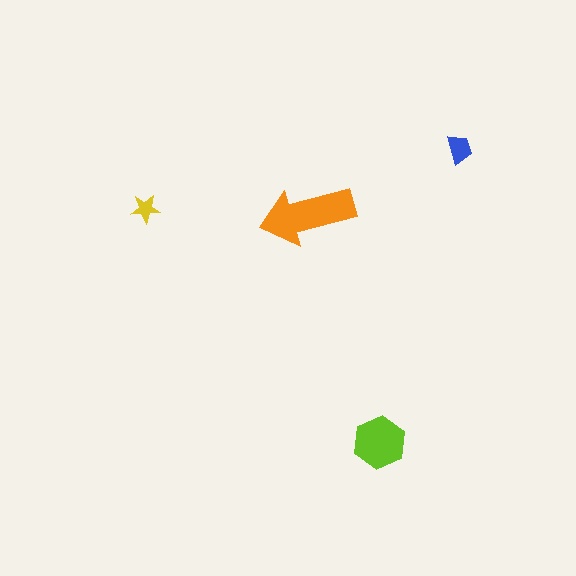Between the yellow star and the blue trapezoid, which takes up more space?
The blue trapezoid.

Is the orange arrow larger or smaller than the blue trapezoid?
Larger.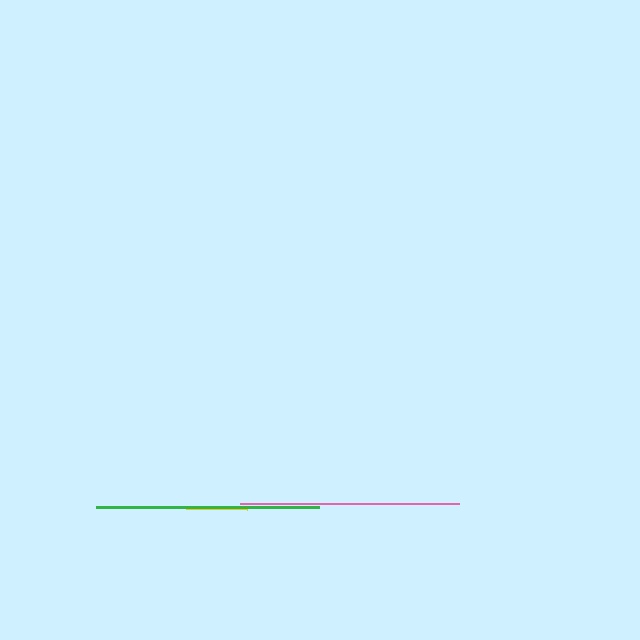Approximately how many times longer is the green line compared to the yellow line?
The green line is approximately 1.8 times the length of the yellow line.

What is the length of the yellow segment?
The yellow segment is approximately 122 pixels long.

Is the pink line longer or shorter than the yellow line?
The pink line is longer than the yellow line.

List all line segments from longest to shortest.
From longest to shortest: green, pink, yellow.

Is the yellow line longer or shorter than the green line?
The green line is longer than the yellow line.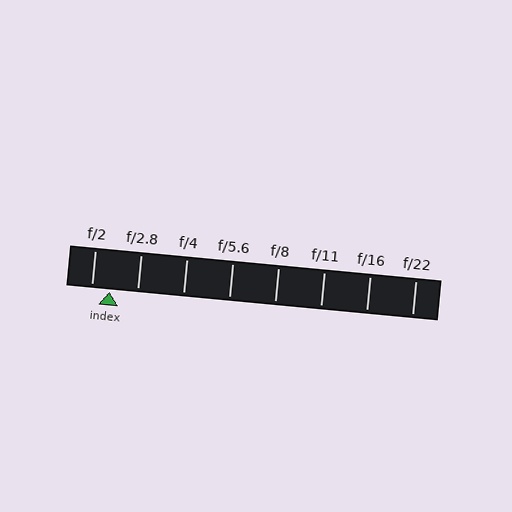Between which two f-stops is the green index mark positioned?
The index mark is between f/2 and f/2.8.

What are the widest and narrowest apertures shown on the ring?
The widest aperture shown is f/2 and the narrowest is f/22.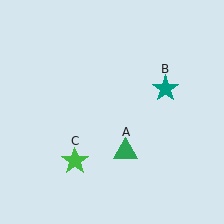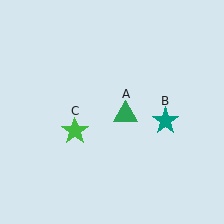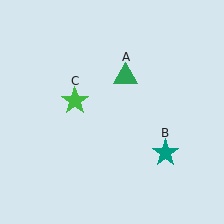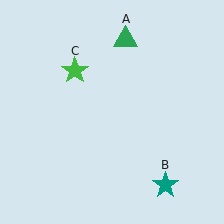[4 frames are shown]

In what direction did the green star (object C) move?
The green star (object C) moved up.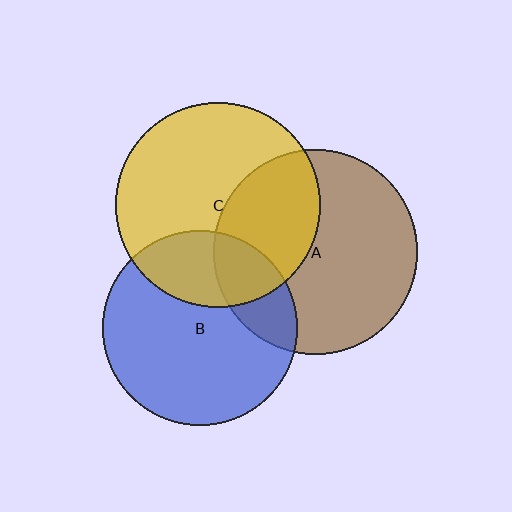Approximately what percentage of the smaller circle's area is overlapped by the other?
Approximately 25%.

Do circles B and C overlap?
Yes.